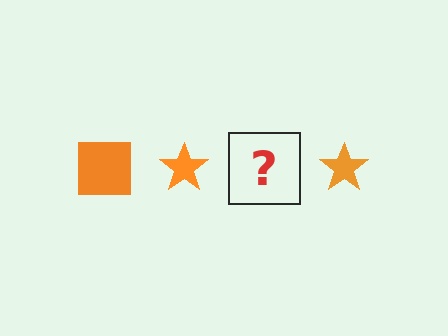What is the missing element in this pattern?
The missing element is an orange square.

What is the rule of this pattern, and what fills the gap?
The rule is that the pattern cycles through square, star shapes in orange. The gap should be filled with an orange square.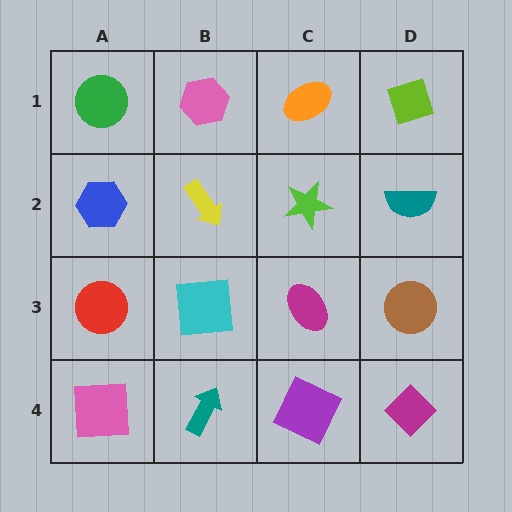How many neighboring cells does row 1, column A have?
2.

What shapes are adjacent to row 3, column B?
A yellow arrow (row 2, column B), a teal arrow (row 4, column B), a red circle (row 3, column A), a magenta ellipse (row 3, column C).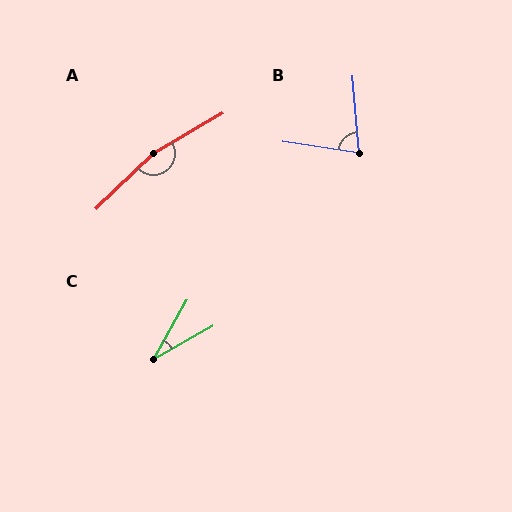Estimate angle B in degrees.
Approximately 77 degrees.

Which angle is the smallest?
C, at approximately 31 degrees.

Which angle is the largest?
A, at approximately 167 degrees.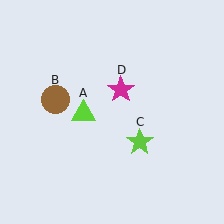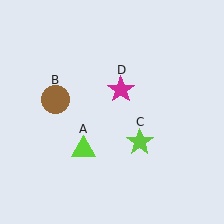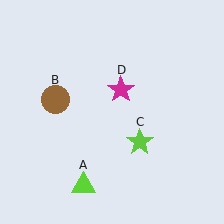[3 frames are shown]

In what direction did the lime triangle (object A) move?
The lime triangle (object A) moved down.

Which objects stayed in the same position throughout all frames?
Brown circle (object B) and lime star (object C) and magenta star (object D) remained stationary.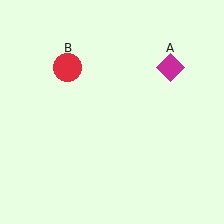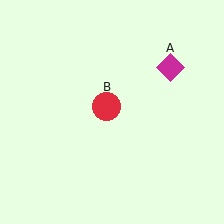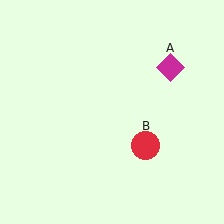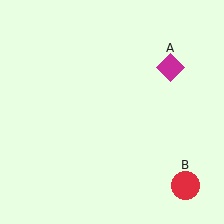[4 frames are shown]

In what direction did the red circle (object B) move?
The red circle (object B) moved down and to the right.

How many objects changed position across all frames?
1 object changed position: red circle (object B).